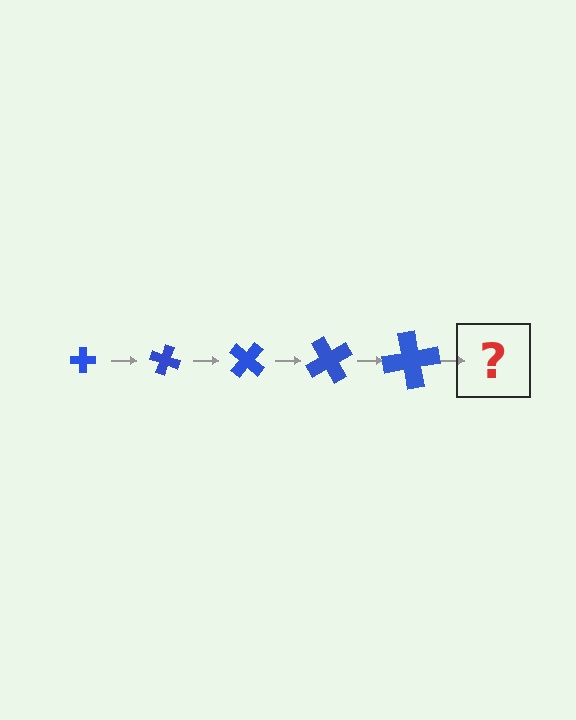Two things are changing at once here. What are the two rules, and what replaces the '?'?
The two rules are that the cross grows larger each step and it rotates 20 degrees each step. The '?' should be a cross, larger than the previous one and rotated 100 degrees from the start.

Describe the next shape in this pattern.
It should be a cross, larger than the previous one and rotated 100 degrees from the start.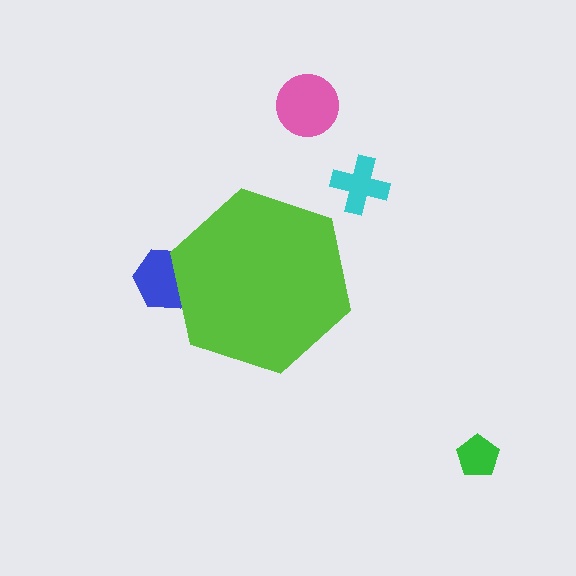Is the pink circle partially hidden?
No, the pink circle is fully visible.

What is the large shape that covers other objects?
A lime hexagon.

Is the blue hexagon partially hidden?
Yes, the blue hexagon is partially hidden behind the lime hexagon.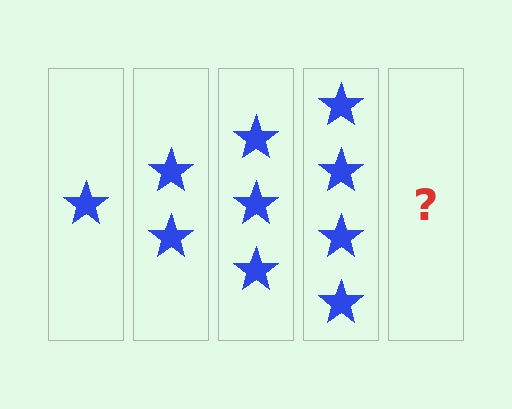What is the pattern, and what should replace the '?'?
The pattern is that each step adds one more star. The '?' should be 5 stars.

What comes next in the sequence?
The next element should be 5 stars.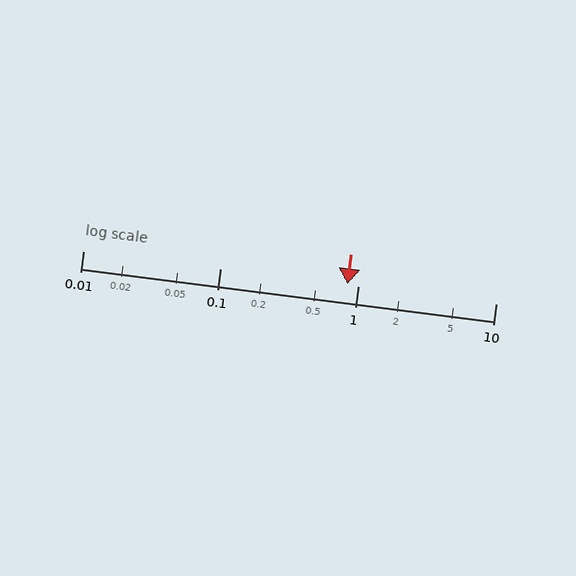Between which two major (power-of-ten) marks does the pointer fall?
The pointer is between 0.1 and 1.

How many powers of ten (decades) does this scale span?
The scale spans 3 decades, from 0.01 to 10.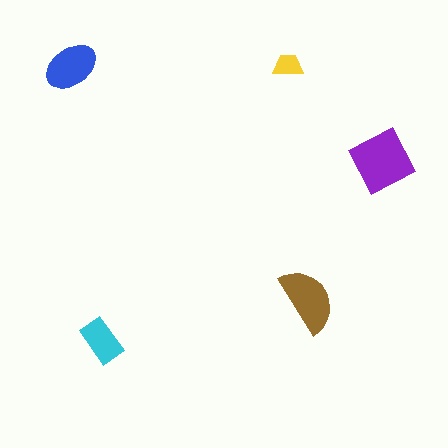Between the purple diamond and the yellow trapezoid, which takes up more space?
The purple diamond.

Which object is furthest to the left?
The blue ellipse is leftmost.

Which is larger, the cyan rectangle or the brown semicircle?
The brown semicircle.